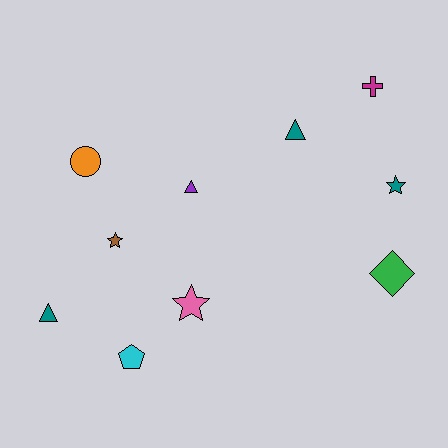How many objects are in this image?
There are 10 objects.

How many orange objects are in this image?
There is 1 orange object.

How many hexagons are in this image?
There are no hexagons.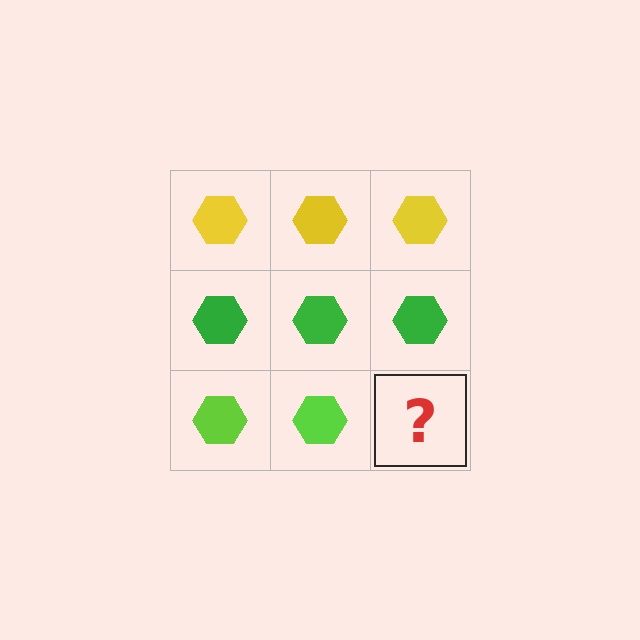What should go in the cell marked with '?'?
The missing cell should contain a lime hexagon.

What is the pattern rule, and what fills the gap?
The rule is that each row has a consistent color. The gap should be filled with a lime hexagon.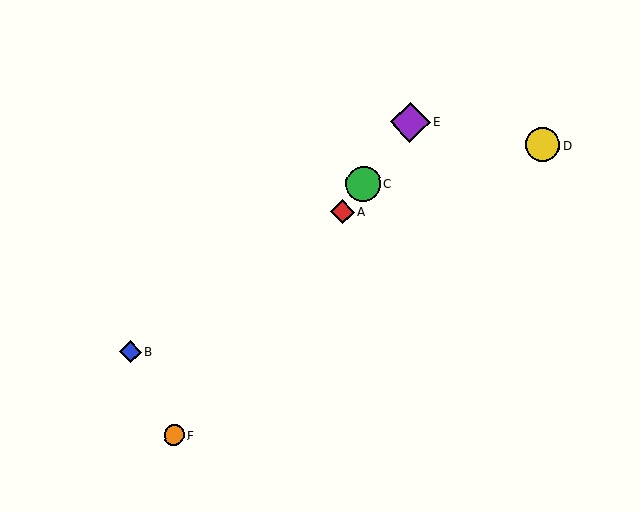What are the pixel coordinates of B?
Object B is at (130, 352).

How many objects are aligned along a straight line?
4 objects (A, C, E, F) are aligned along a straight line.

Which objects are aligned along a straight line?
Objects A, C, E, F are aligned along a straight line.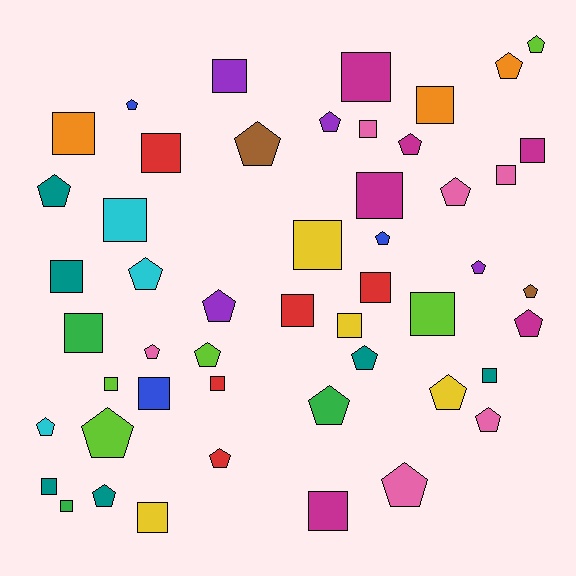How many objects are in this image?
There are 50 objects.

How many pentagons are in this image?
There are 25 pentagons.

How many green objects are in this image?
There are 3 green objects.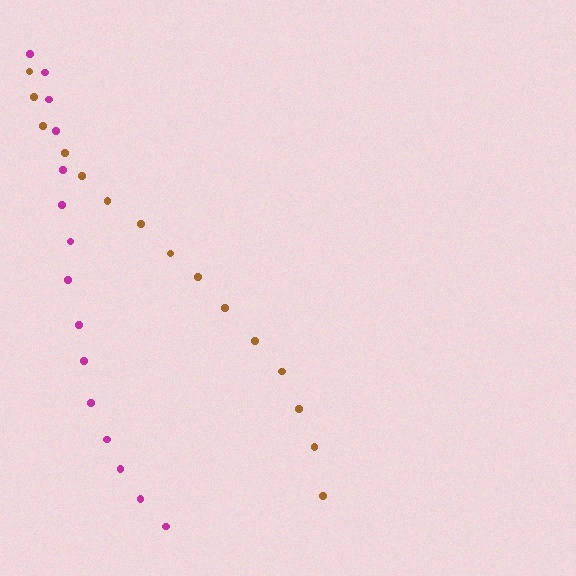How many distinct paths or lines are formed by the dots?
There are 2 distinct paths.